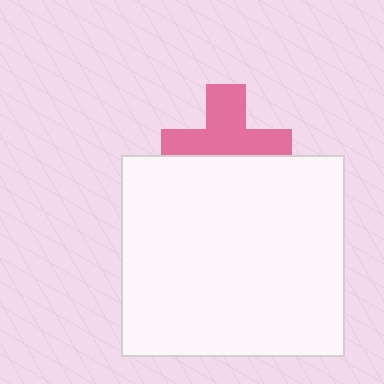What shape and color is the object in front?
The object in front is a white rectangle.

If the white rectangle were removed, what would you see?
You would see the complete pink cross.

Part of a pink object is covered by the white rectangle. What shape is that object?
It is a cross.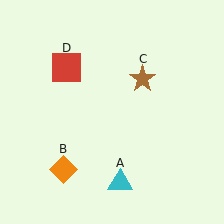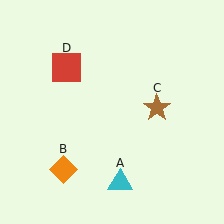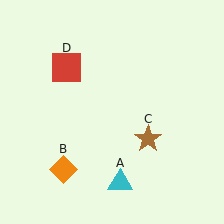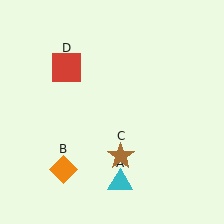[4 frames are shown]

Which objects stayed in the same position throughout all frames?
Cyan triangle (object A) and orange diamond (object B) and red square (object D) remained stationary.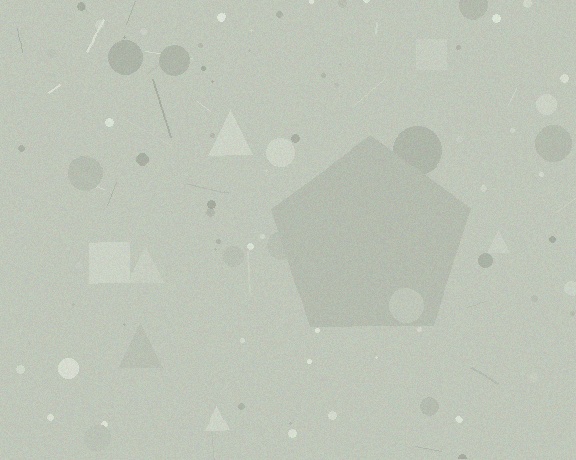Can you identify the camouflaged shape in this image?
The camouflaged shape is a pentagon.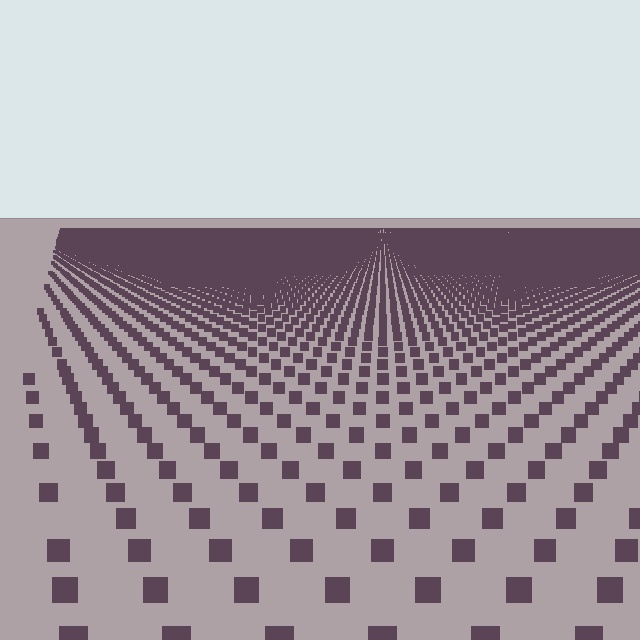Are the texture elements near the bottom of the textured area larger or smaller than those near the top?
Larger. Near the bottom, elements are closer to the viewer and appear at a bigger on-screen size.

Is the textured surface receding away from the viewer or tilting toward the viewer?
The surface is receding away from the viewer. Texture elements get smaller and denser toward the top.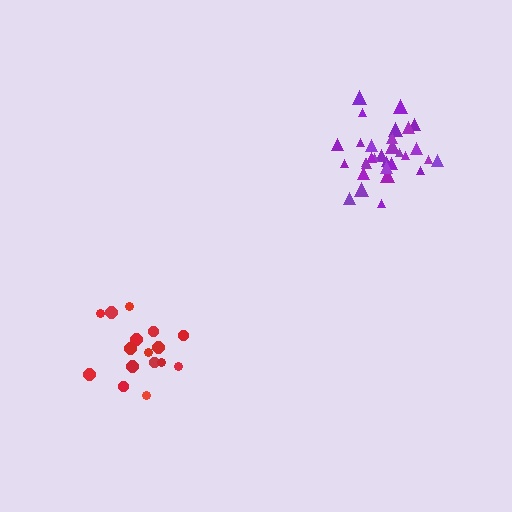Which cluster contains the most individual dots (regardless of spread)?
Purple (32).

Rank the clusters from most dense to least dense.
purple, red.